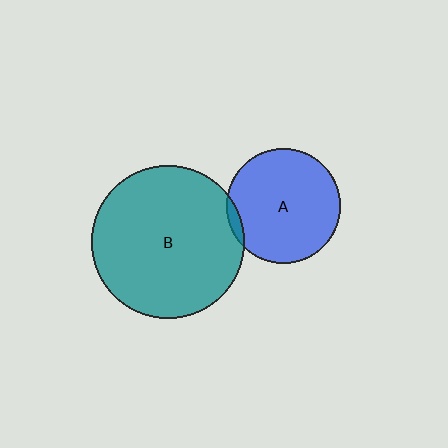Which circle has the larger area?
Circle B (teal).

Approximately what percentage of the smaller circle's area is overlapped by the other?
Approximately 5%.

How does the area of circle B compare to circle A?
Approximately 1.8 times.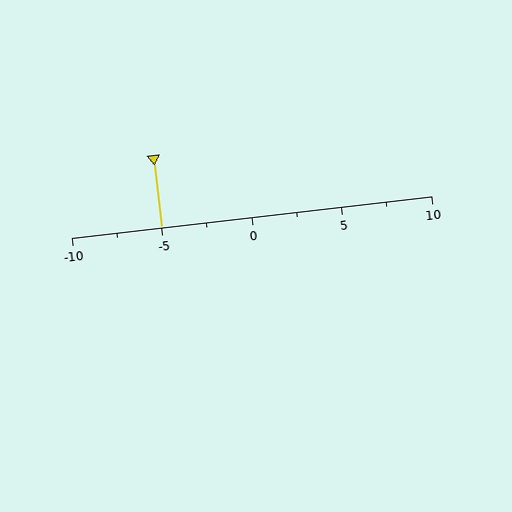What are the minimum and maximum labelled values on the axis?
The axis runs from -10 to 10.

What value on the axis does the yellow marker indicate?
The marker indicates approximately -5.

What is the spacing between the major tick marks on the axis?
The major ticks are spaced 5 apart.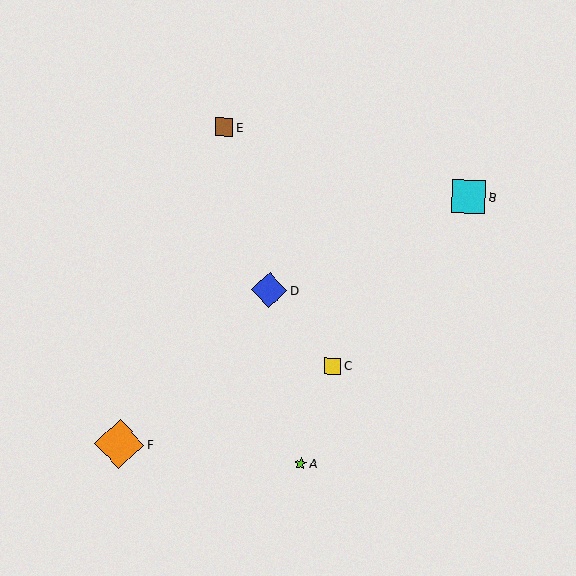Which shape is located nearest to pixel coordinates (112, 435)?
The orange diamond (labeled F) at (119, 444) is nearest to that location.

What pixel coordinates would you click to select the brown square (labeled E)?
Click at (224, 127) to select the brown square E.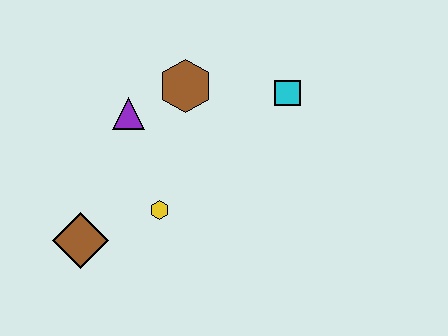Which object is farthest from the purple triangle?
The cyan square is farthest from the purple triangle.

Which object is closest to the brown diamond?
The yellow hexagon is closest to the brown diamond.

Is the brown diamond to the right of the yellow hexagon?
No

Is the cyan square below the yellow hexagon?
No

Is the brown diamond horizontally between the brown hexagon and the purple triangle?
No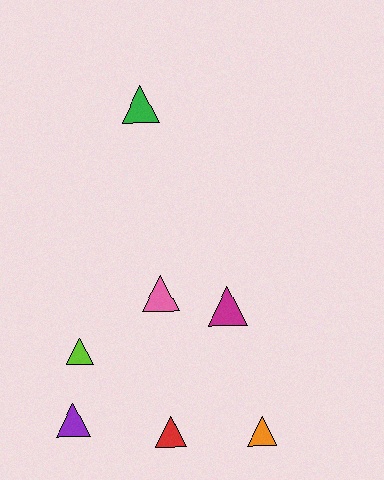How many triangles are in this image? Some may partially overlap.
There are 7 triangles.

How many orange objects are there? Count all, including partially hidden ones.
There is 1 orange object.